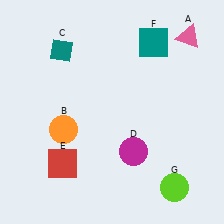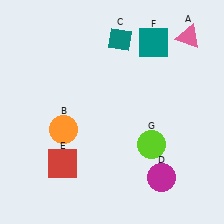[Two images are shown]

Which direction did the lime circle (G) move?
The lime circle (G) moved up.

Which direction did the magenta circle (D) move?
The magenta circle (D) moved right.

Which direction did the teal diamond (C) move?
The teal diamond (C) moved right.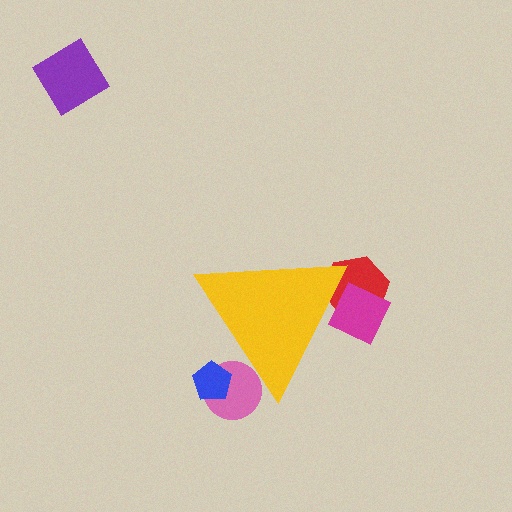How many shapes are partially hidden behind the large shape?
4 shapes are partially hidden.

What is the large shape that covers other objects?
A yellow triangle.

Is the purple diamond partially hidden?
No, the purple diamond is fully visible.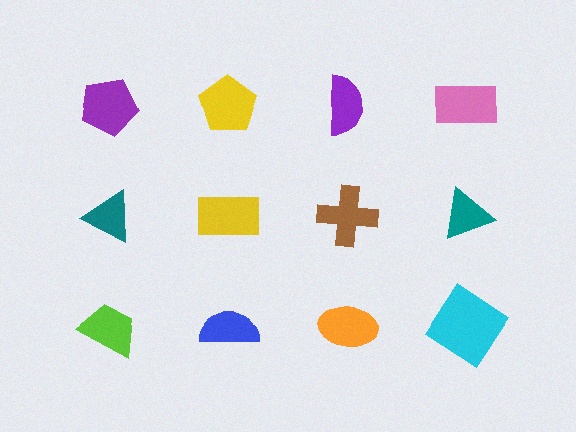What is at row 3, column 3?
An orange ellipse.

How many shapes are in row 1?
4 shapes.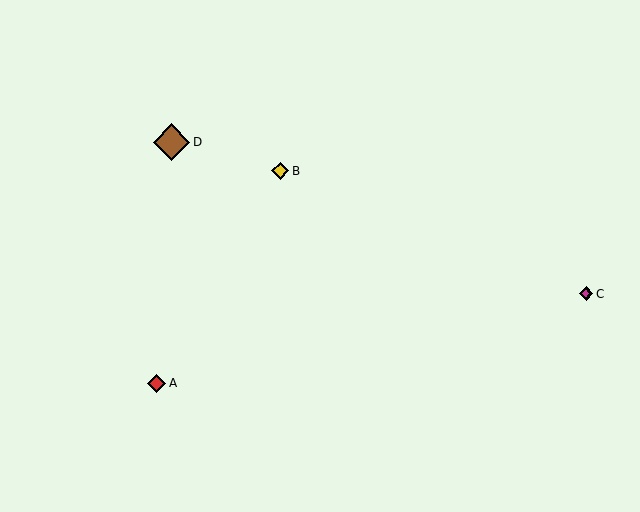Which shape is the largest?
The brown diamond (labeled D) is the largest.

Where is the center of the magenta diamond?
The center of the magenta diamond is at (586, 294).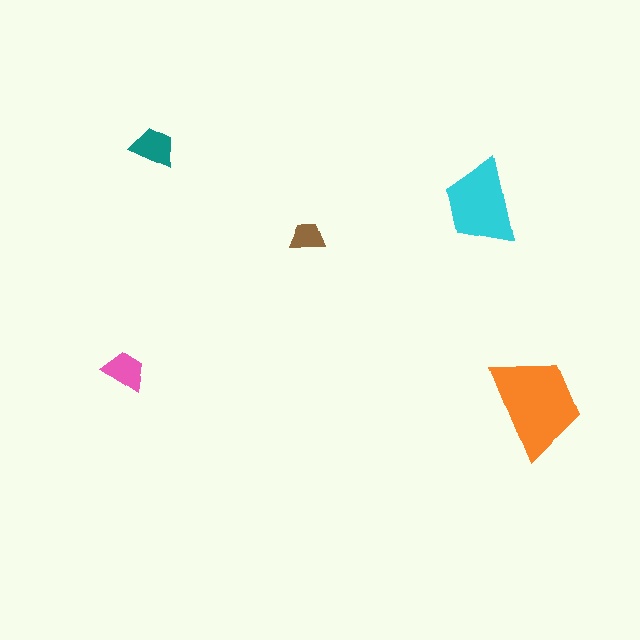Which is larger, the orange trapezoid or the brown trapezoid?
The orange one.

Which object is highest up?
The teal trapezoid is topmost.